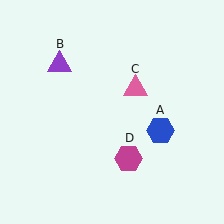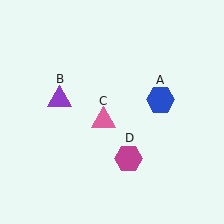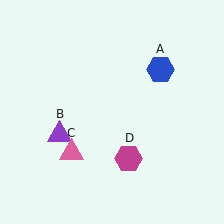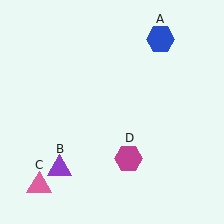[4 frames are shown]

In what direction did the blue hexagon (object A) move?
The blue hexagon (object A) moved up.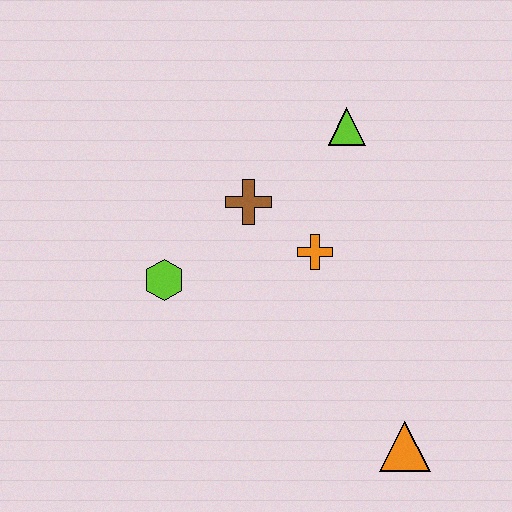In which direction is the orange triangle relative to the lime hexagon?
The orange triangle is to the right of the lime hexagon.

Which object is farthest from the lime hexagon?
The orange triangle is farthest from the lime hexagon.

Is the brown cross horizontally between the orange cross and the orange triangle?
No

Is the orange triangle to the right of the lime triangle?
Yes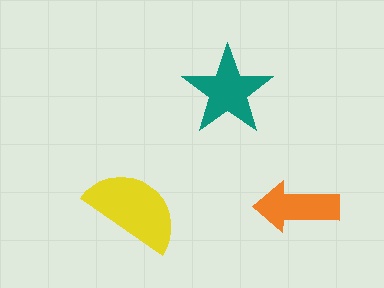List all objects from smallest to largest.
The orange arrow, the teal star, the yellow semicircle.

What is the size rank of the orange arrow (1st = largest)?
3rd.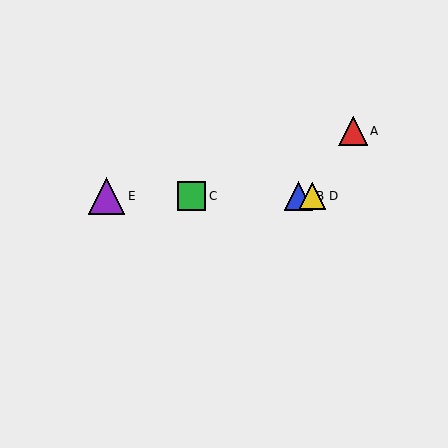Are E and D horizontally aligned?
Yes, both are at y≈196.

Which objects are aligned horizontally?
Objects B, C, D, E are aligned horizontally.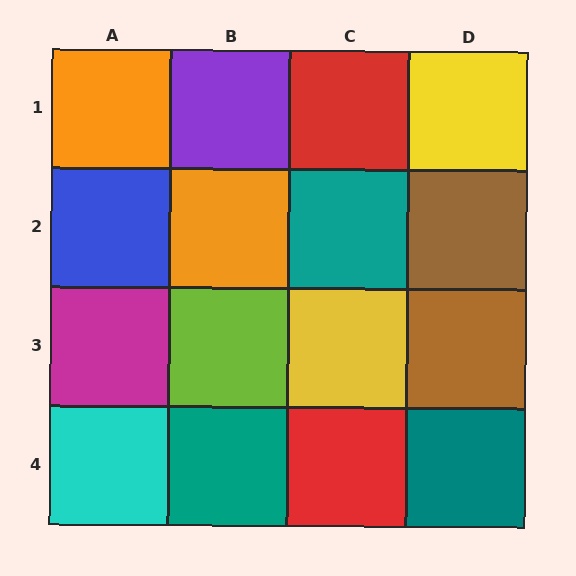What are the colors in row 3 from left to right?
Magenta, lime, yellow, brown.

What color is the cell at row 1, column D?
Yellow.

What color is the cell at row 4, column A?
Cyan.